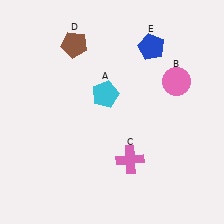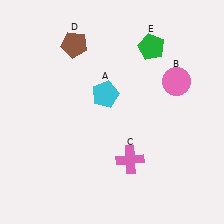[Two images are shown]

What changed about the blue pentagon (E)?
In Image 1, E is blue. In Image 2, it changed to green.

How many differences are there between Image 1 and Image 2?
There is 1 difference between the two images.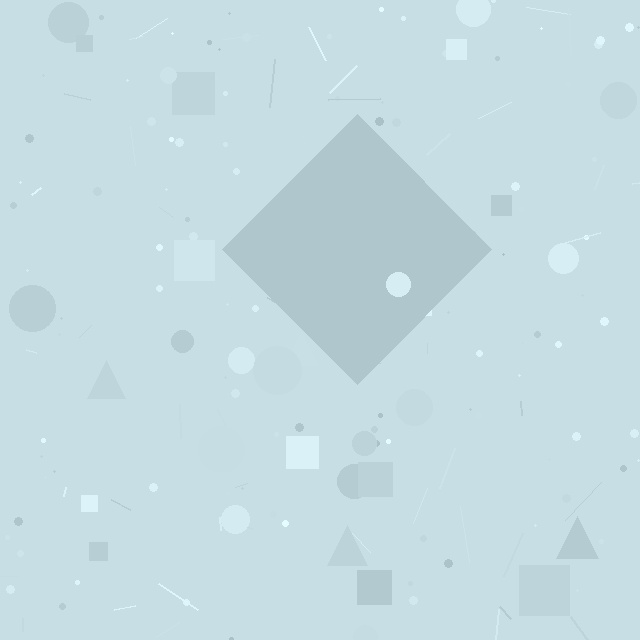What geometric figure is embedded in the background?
A diamond is embedded in the background.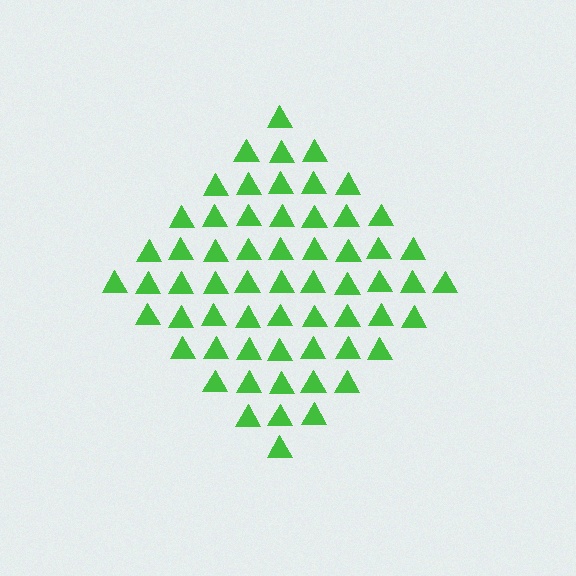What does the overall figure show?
The overall figure shows a diamond.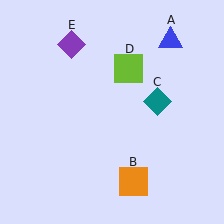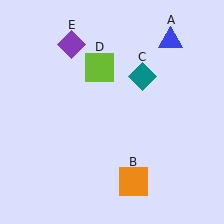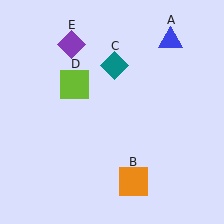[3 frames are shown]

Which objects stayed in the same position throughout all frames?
Blue triangle (object A) and orange square (object B) and purple diamond (object E) remained stationary.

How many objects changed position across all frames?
2 objects changed position: teal diamond (object C), lime square (object D).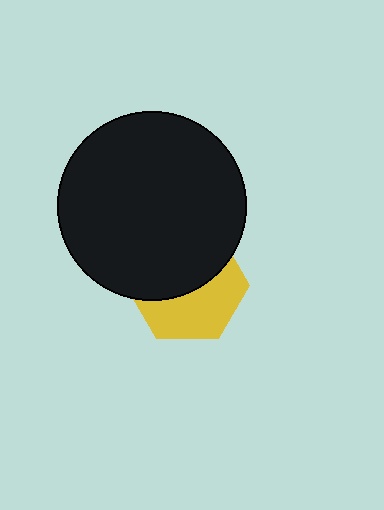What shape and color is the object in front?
The object in front is a black circle.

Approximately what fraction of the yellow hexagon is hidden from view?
Roughly 53% of the yellow hexagon is hidden behind the black circle.